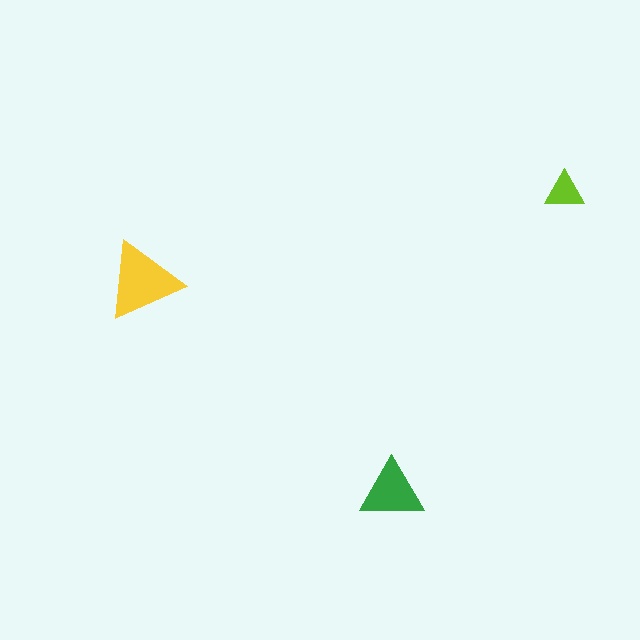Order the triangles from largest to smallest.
the yellow one, the green one, the lime one.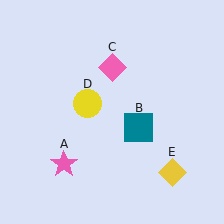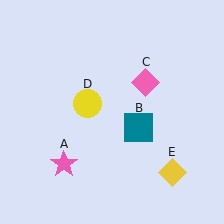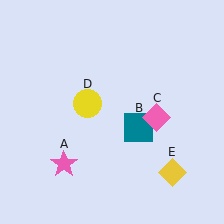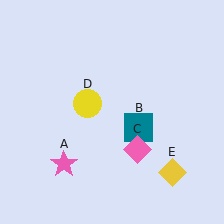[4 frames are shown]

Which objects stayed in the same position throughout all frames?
Pink star (object A) and teal square (object B) and yellow circle (object D) and yellow diamond (object E) remained stationary.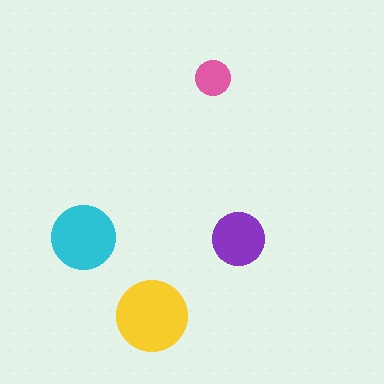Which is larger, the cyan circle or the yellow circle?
The yellow one.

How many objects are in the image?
There are 4 objects in the image.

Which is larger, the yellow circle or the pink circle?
The yellow one.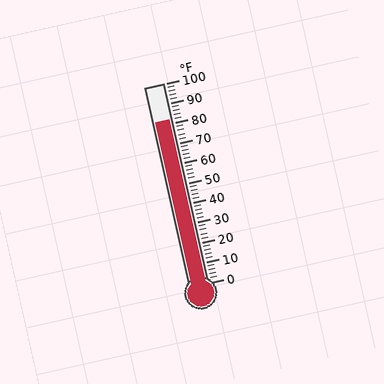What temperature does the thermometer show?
The thermometer shows approximately 82°F.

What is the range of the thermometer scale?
The thermometer scale ranges from 0°F to 100°F.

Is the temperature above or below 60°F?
The temperature is above 60°F.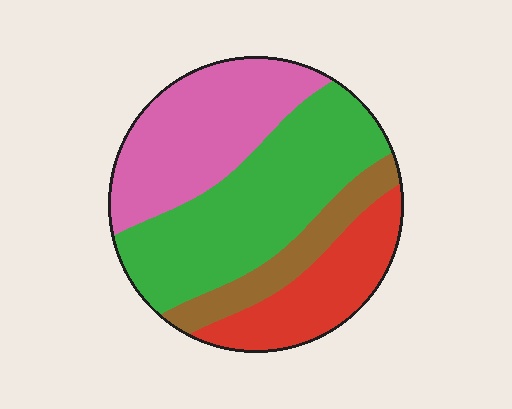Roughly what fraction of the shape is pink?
Pink covers around 30% of the shape.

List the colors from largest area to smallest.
From largest to smallest: green, pink, red, brown.